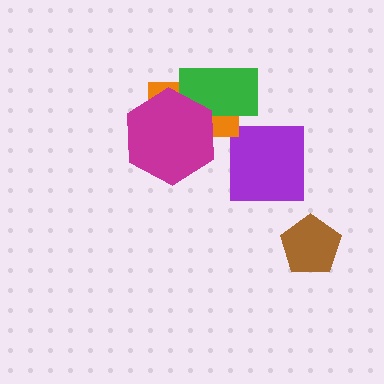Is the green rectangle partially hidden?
Yes, it is partially covered by another shape.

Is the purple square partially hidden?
No, no other shape covers it.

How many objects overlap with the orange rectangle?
2 objects overlap with the orange rectangle.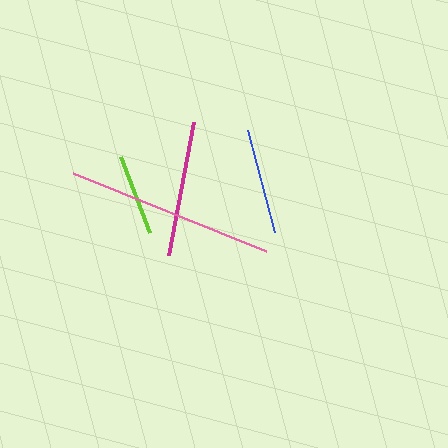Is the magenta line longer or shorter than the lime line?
The magenta line is longer than the lime line.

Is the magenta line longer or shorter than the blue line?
The magenta line is longer than the blue line.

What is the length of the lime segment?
The lime segment is approximately 81 pixels long.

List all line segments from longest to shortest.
From longest to shortest: pink, magenta, blue, lime.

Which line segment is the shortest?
The lime line is the shortest at approximately 81 pixels.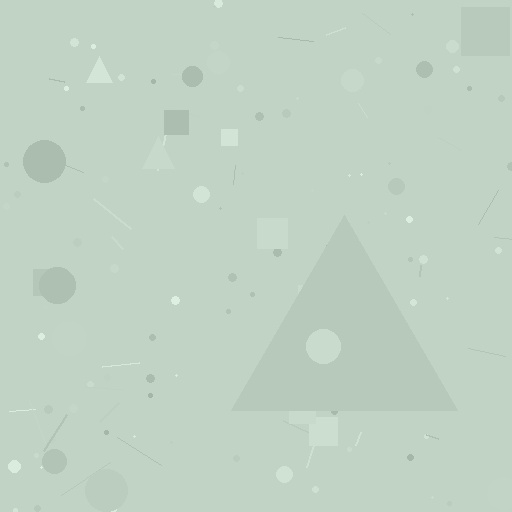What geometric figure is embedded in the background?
A triangle is embedded in the background.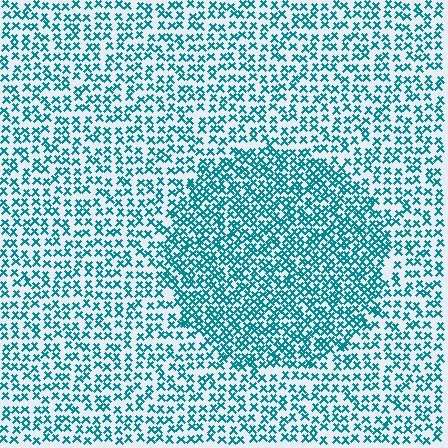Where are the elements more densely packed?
The elements are more densely packed inside the circle boundary.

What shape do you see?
I see a circle.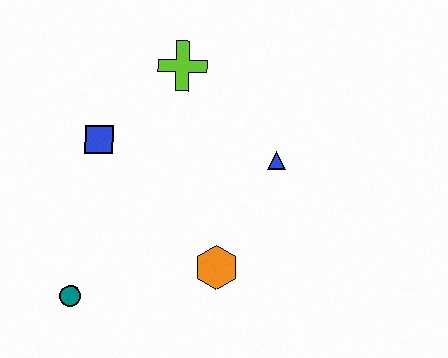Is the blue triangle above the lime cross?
No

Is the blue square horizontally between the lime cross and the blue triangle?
No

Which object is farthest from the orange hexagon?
The lime cross is farthest from the orange hexagon.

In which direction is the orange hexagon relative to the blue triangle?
The orange hexagon is below the blue triangle.